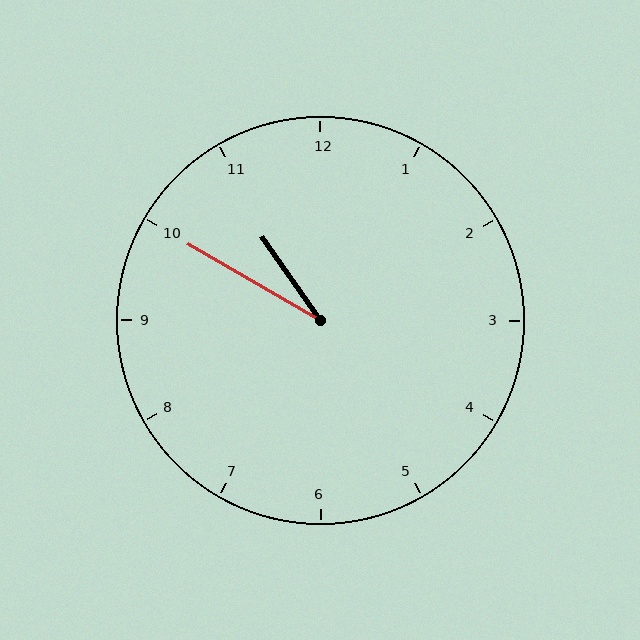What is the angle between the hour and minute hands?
Approximately 25 degrees.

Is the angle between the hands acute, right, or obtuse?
It is acute.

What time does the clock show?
10:50.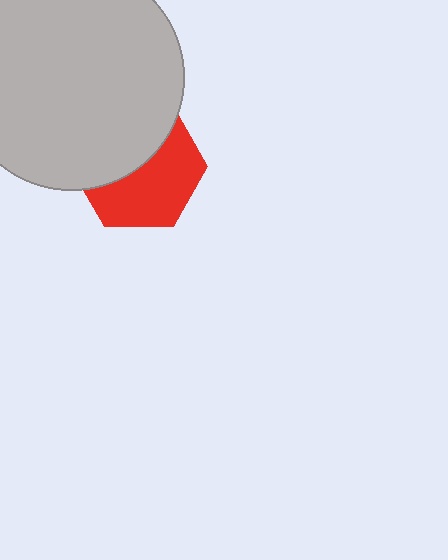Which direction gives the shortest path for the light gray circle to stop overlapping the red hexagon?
Moving up gives the shortest separation.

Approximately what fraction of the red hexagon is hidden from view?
Roughly 46% of the red hexagon is hidden behind the light gray circle.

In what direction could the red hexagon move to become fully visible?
The red hexagon could move down. That would shift it out from behind the light gray circle entirely.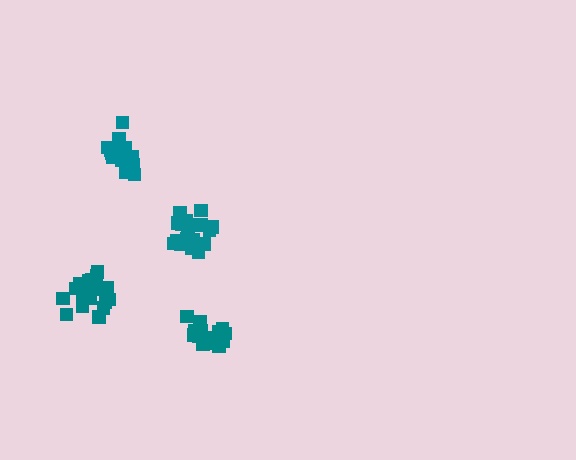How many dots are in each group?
Group 1: 19 dots, Group 2: 18 dots, Group 3: 19 dots, Group 4: 16 dots (72 total).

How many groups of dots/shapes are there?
There are 4 groups.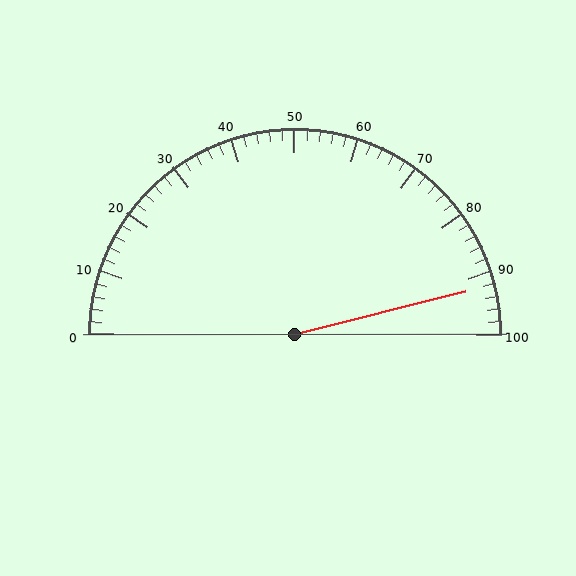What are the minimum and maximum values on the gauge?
The gauge ranges from 0 to 100.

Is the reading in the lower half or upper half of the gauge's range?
The reading is in the upper half of the range (0 to 100).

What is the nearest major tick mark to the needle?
The nearest major tick mark is 90.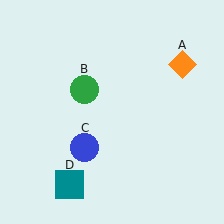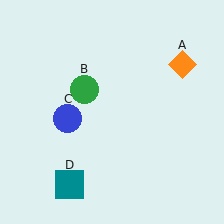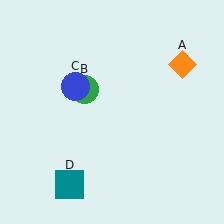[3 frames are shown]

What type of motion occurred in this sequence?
The blue circle (object C) rotated clockwise around the center of the scene.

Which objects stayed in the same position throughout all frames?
Orange diamond (object A) and green circle (object B) and teal square (object D) remained stationary.